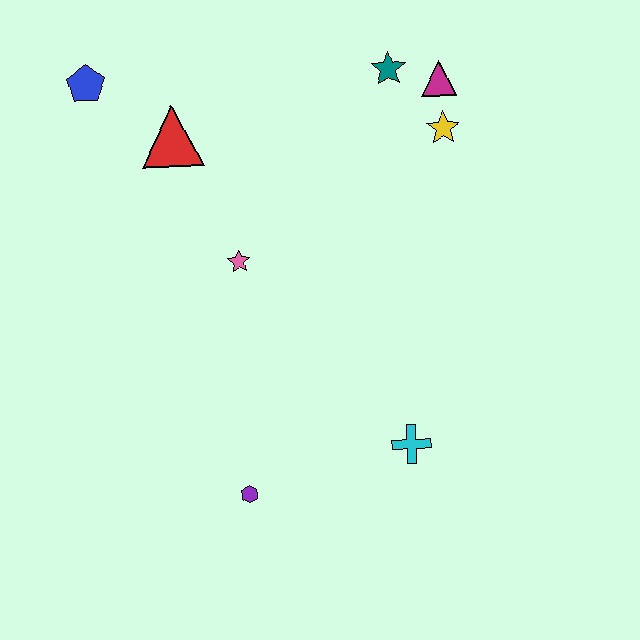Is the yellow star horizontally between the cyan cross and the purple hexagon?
No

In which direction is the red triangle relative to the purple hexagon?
The red triangle is above the purple hexagon.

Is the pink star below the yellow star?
Yes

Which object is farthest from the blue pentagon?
The cyan cross is farthest from the blue pentagon.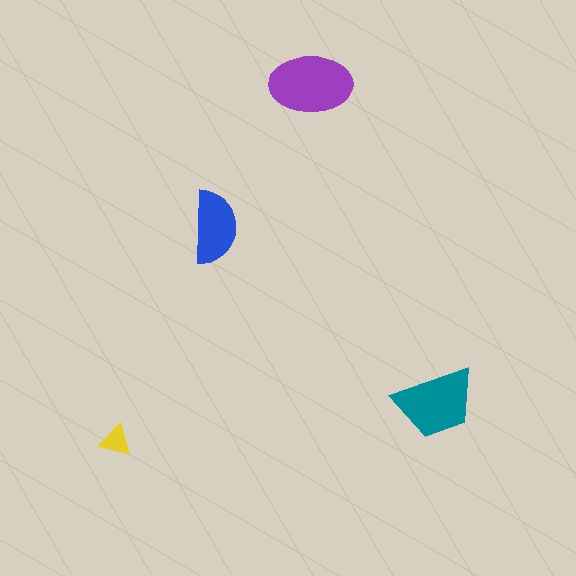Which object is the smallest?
The yellow triangle.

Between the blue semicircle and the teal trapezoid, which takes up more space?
The teal trapezoid.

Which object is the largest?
The purple ellipse.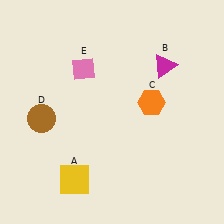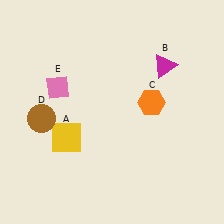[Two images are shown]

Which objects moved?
The objects that moved are: the yellow square (A), the pink diamond (E).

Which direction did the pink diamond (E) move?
The pink diamond (E) moved left.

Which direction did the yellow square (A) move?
The yellow square (A) moved up.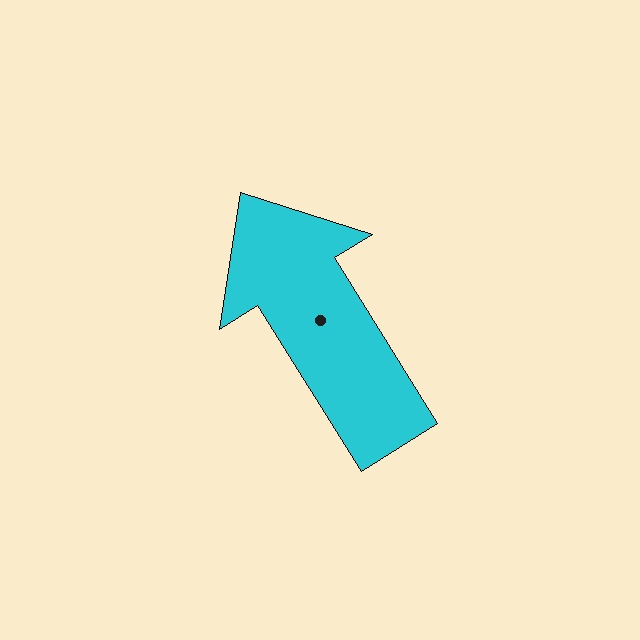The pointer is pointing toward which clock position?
Roughly 11 o'clock.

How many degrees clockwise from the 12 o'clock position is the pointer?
Approximately 328 degrees.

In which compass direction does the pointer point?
Northwest.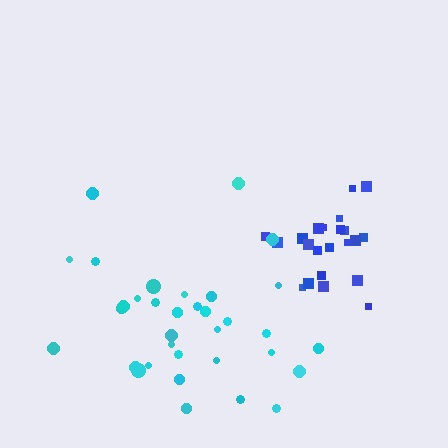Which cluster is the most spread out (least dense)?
Cyan.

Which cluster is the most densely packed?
Blue.